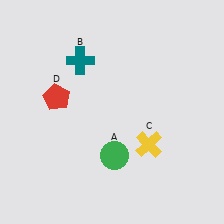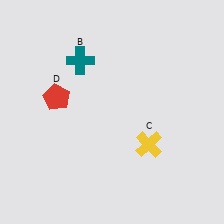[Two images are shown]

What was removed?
The green circle (A) was removed in Image 2.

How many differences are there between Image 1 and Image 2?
There is 1 difference between the two images.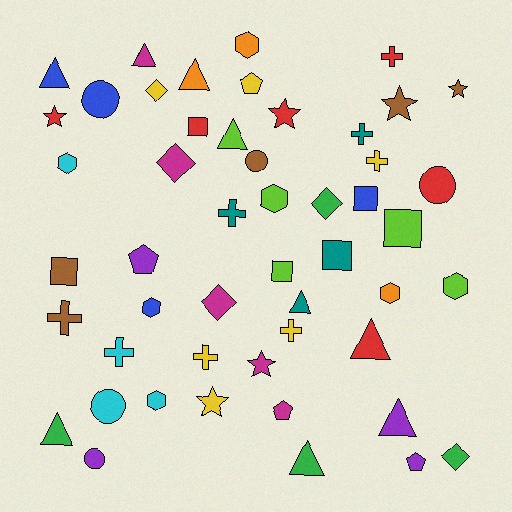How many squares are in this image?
There are 6 squares.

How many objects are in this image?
There are 50 objects.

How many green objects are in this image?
There are 4 green objects.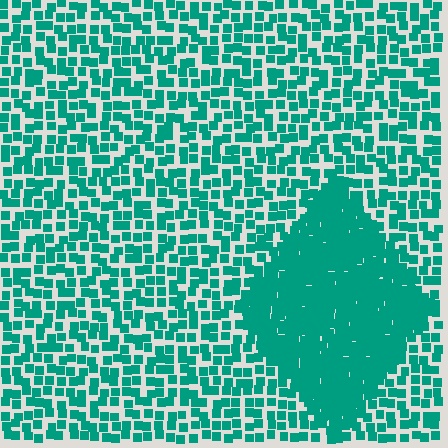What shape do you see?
I see a diamond.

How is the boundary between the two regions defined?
The boundary is defined by a change in element density (approximately 2.4x ratio). All elements are the same color, size, and shape.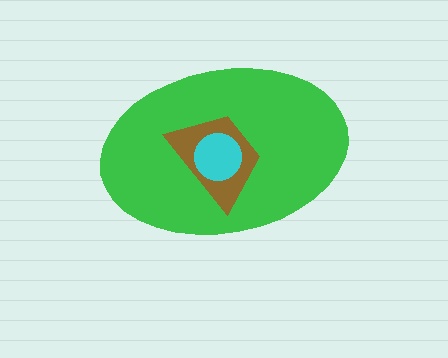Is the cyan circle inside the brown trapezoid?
Yes.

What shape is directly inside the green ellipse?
The brown trapezoid.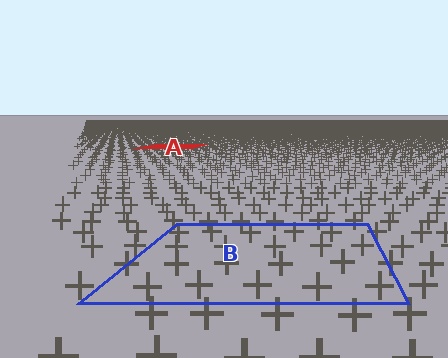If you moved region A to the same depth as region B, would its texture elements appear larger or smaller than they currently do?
They would appear larger. At a closer depth, the same texture elements are projected at a bigger on-screen size.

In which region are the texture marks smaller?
The texture marks are smaller in region A, because it is farther away.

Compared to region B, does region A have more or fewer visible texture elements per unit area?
Region A has more texture elements per unit area — they are packed more densely because it is farther away.